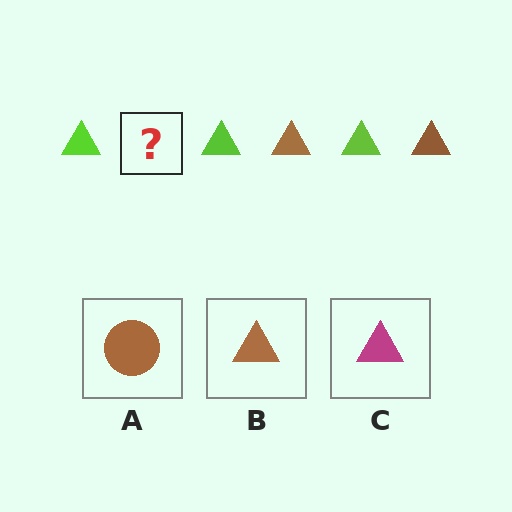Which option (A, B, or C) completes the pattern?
B.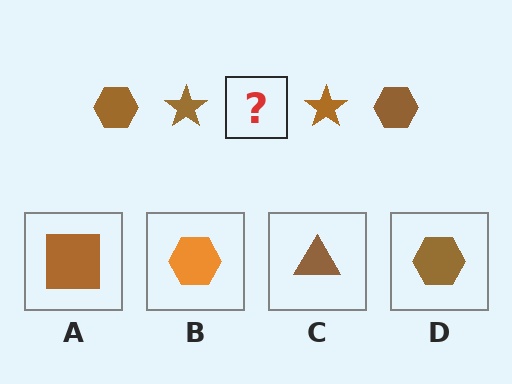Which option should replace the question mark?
Option D.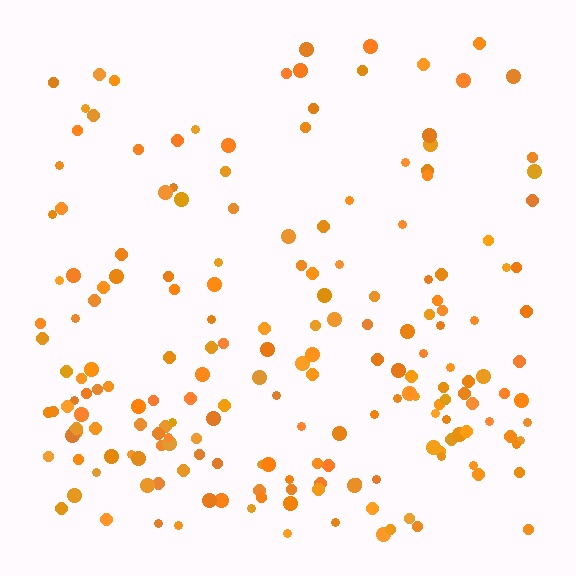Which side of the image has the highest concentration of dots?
The bottom.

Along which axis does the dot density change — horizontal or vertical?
Vertical.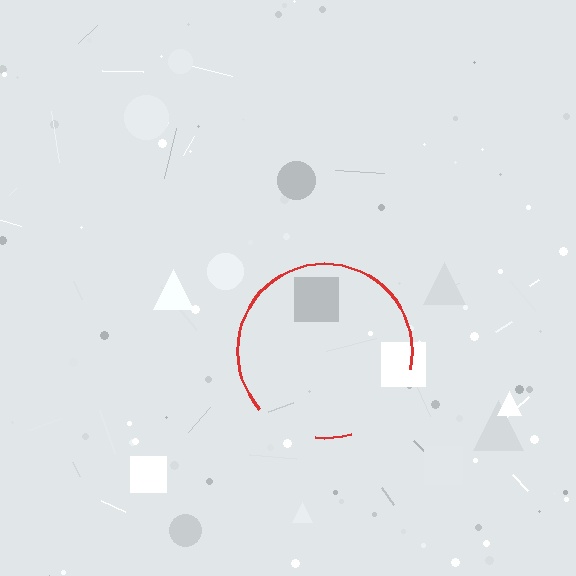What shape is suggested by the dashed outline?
The dashed outline suggests a circle.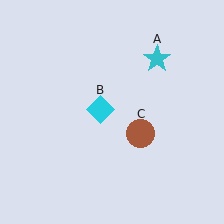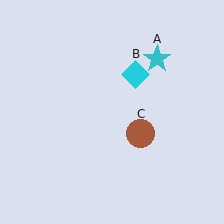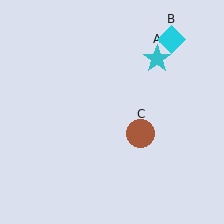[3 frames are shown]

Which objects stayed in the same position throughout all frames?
Cyan star (object A) and brown circle (object C) remained stationary.